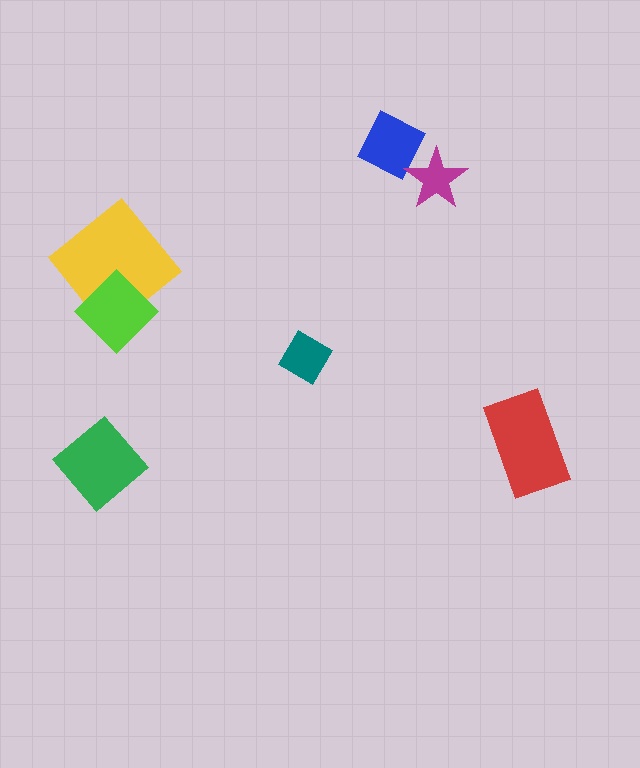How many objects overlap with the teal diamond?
0 objects overlap with the teal diamond.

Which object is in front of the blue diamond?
The magenta star is in front of the blue diamond.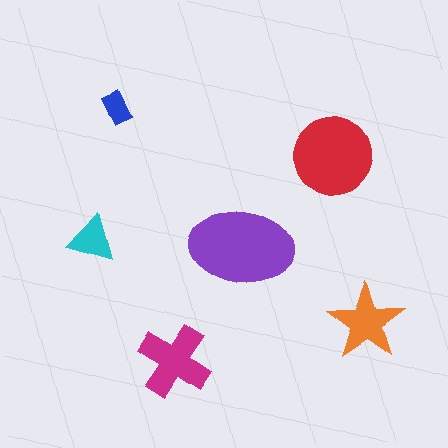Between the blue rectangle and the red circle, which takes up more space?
The red circle.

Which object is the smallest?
The blue rectangle.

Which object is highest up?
The blue rectangle is topmost.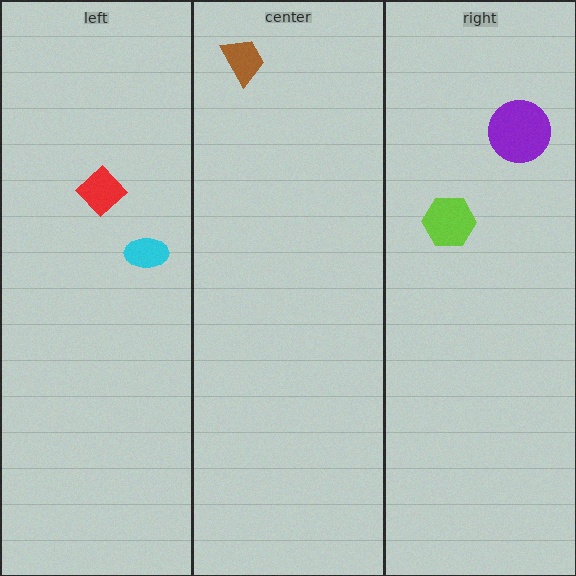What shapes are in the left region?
The cyan ellipse, the red diamond.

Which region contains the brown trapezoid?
The center region.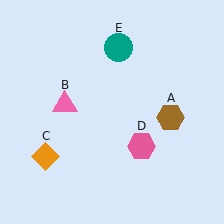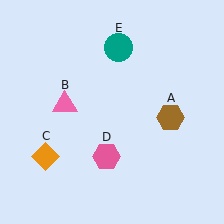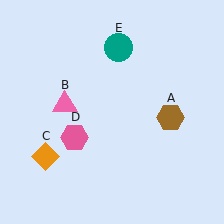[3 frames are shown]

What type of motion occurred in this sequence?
The pink hexagon (object D) rotated clockwise around the center of the scene.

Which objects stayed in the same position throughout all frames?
Brown hexagon (object A) and pink triangle (object B) and orange diamond (object C) and teal circle (object E) remained stationary.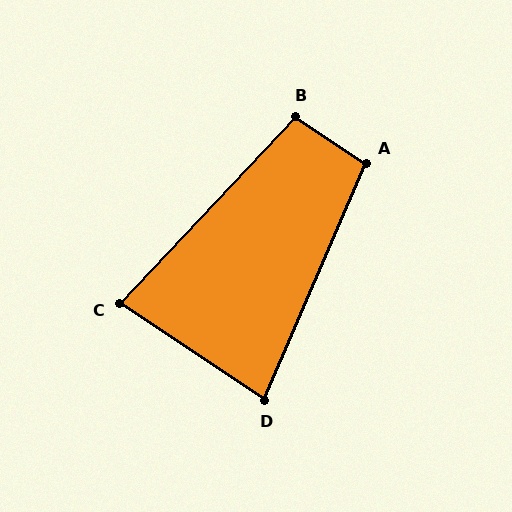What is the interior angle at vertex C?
Approximately 80 degrees (acute).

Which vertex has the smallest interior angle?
D, at approximately 80 degrees.